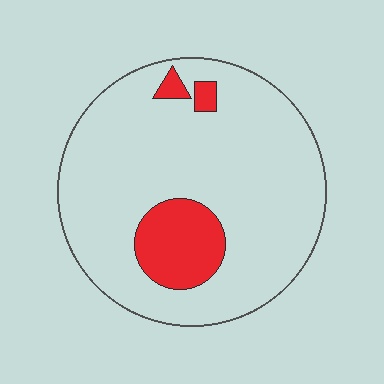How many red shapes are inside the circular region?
3.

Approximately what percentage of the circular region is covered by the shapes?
Approximately 15%.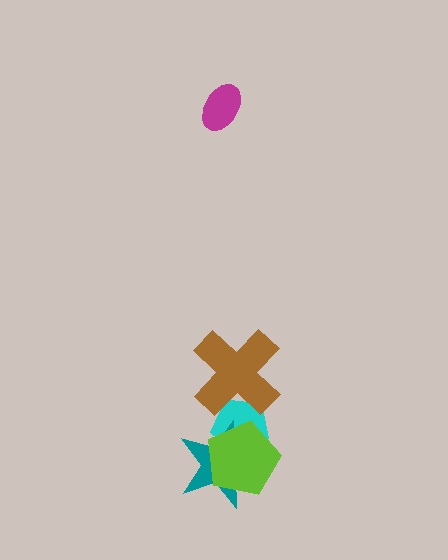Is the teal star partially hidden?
Yes, it is partially covered by another shape.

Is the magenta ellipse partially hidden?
No, no other shape covers it.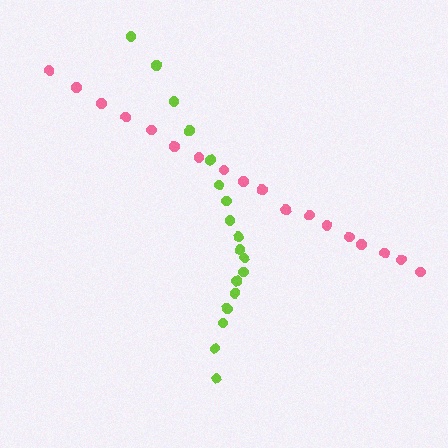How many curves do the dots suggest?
There are 2 distinct paths.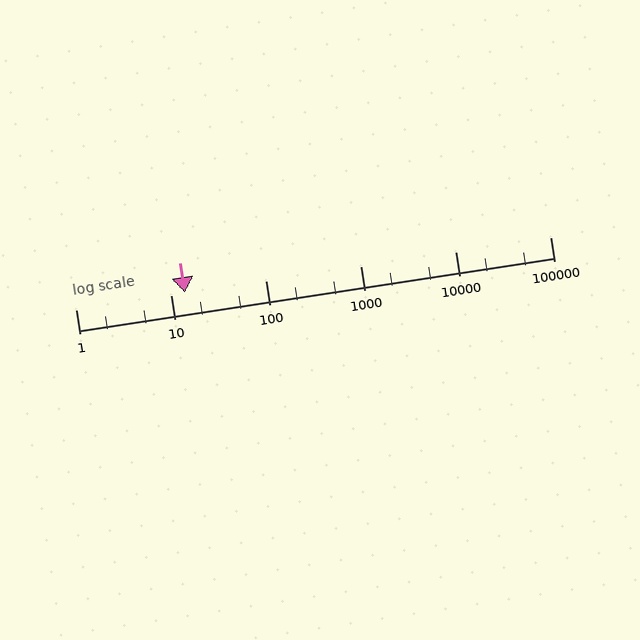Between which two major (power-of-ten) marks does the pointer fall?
The pointer is between 10 and 100.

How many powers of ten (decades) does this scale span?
The scale spans 5 decades, from 1 to 100000.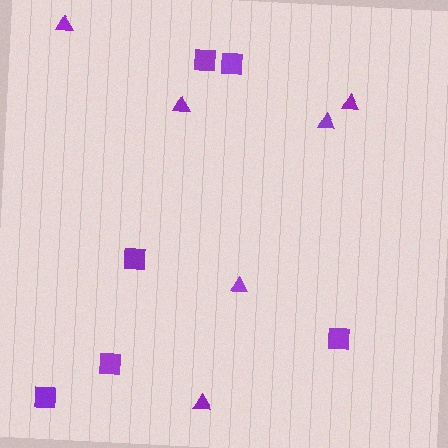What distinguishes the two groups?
There are 2 groups: one group of squares (6) and one group of triangles (6).